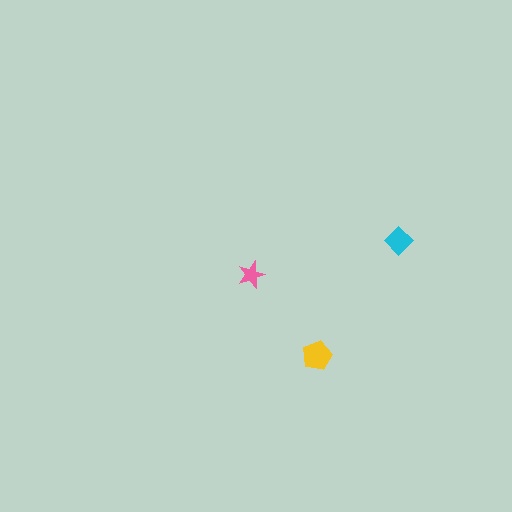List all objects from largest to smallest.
The yellow pentagon, the cyan diamond, the pink star.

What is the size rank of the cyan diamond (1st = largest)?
2nd.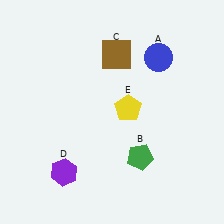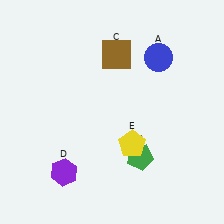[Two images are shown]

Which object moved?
The yellow pentagon (E) moved down.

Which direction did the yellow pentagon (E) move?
The yellow pentagon (E) moved down.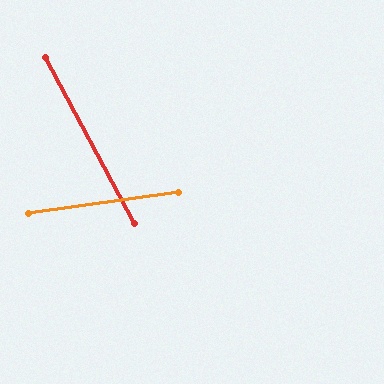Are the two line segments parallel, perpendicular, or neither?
Neither parallel nor perpendicular — they differ by about 70°.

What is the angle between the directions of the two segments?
Approximately 70 degrees.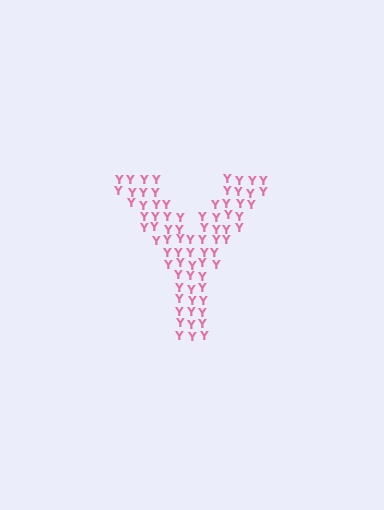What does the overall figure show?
The overall figure shows the letter Y.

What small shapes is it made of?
It is made of small letter Y's.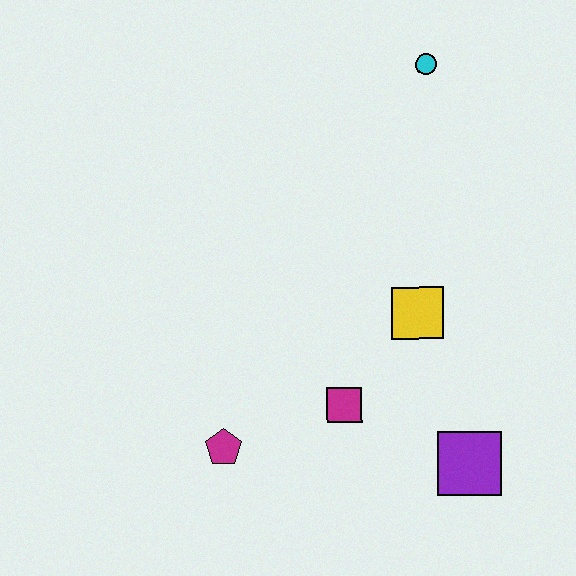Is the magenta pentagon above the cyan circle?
No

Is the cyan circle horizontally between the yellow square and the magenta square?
No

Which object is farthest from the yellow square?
The cyan circle is farthest from the yellow square.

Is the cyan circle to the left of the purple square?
Yes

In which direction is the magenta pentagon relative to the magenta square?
The magenta pentagon is to the left of the magenta square.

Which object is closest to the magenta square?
The yellow square is closest to the magenta square.